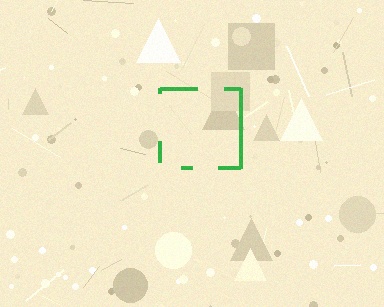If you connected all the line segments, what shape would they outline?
They would outline a square.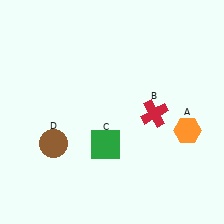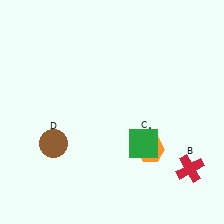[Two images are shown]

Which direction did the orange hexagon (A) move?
The orange hexagon (A) moved left.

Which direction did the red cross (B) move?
The red cross (B) moved down.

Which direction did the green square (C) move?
The green square (C) moved right.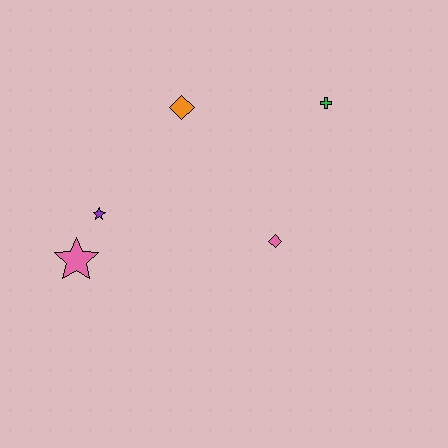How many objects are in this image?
There are 5 objects.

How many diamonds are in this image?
There are 2 diamonds.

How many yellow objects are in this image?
There are no yellow objects.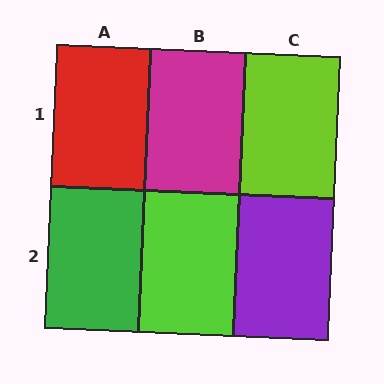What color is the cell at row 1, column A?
Red.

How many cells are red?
1 cell is red.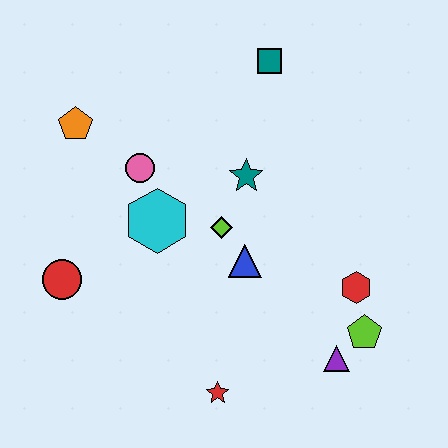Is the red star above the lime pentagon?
No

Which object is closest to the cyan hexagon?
The pink circle is closest to the cyan hexagon.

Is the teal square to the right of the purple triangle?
No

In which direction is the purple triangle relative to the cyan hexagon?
The purple triangle is to the right of the cyan hexagon.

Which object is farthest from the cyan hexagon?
The lime pentagon is farthest from the cyan hexagon.